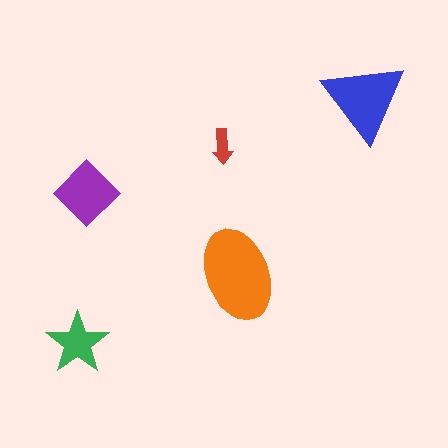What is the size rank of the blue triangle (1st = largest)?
2nd.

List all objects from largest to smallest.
The orange ellipse, the blue triangle, the purple diamond, the green star, the red arrow.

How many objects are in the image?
There are 5 objects in the image.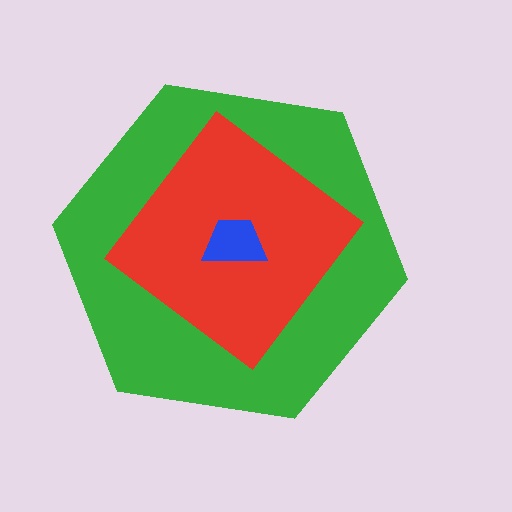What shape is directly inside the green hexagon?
The red diamond.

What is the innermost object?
The blue trapezoid.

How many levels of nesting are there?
3.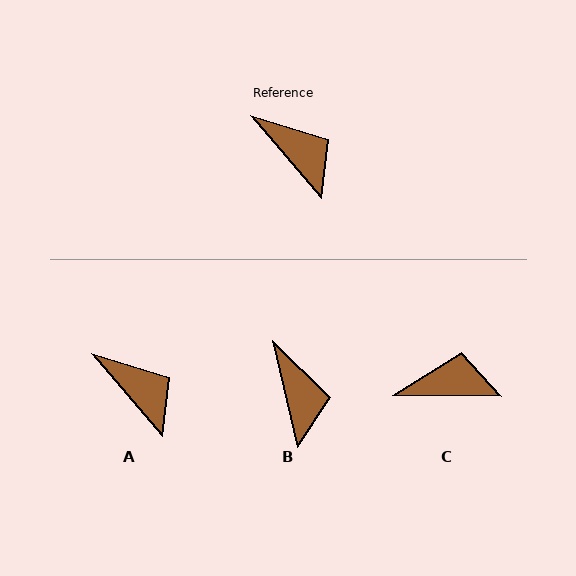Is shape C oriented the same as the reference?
No, it is off by about 49 degrees.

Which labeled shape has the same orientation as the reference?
A.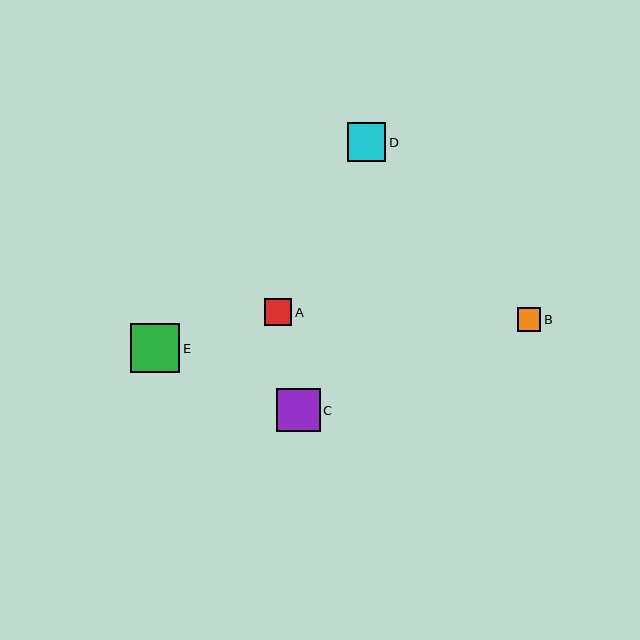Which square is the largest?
Square E is the largest with a size of approximately 49 pixels.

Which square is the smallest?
Square B is the smallest with a size of approximately 23 pixels.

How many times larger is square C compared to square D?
Square C is approximately 1.1 times the size of square D.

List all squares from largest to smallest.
From largest to smallest: E, C, D, A, B.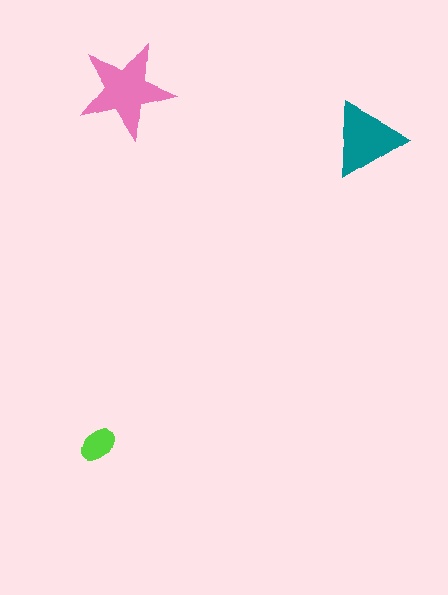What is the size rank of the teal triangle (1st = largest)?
2nd.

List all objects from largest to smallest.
The pink star, the teal triangle, the lime ellipse.